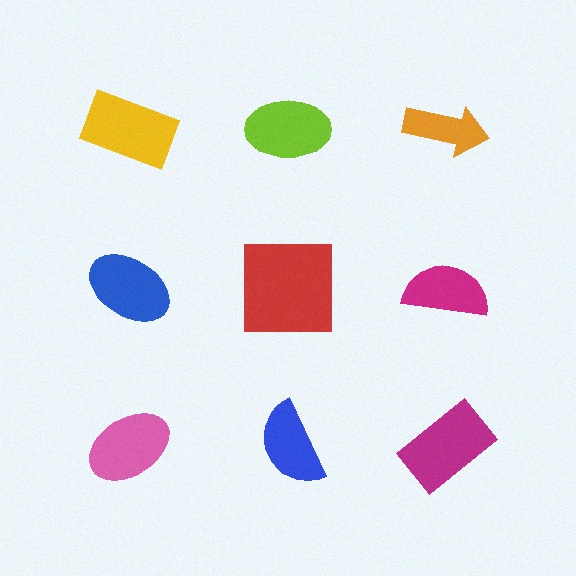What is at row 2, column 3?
A magenta semicircle.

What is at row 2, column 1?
A blue ellipse.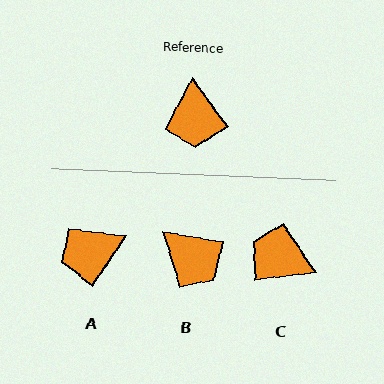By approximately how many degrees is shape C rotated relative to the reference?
Approximately 119 degrees clockwise.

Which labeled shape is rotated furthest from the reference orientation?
C, about 119 degrees away.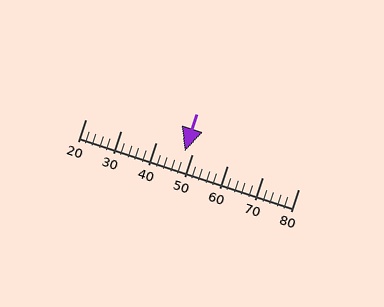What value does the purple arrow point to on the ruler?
The purple arrow points to approximately 48.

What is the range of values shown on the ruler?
The ruler shows values from 20 to 80.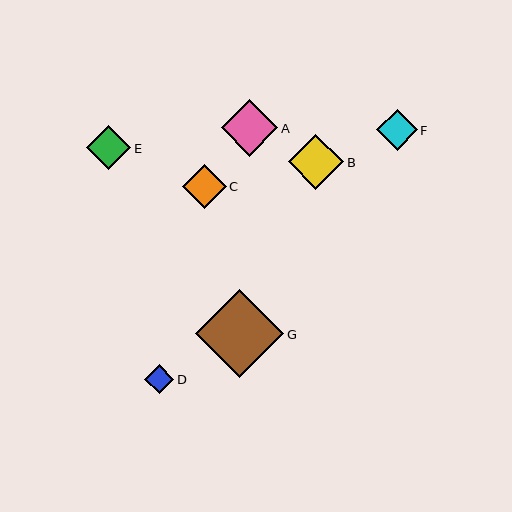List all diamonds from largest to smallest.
From largest to smallest: G, A, B, C, E, F, D.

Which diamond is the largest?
Diamond G is the largest with a size of approximately 88 pixels.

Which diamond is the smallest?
Diamond D is the smallest with a size of approximately 29 pixels.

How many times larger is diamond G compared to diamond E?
Diamond G is approximately 2.0 times the size of diamond E.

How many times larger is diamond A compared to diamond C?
Diamond A is approximately 1.3 times the size of diamond C.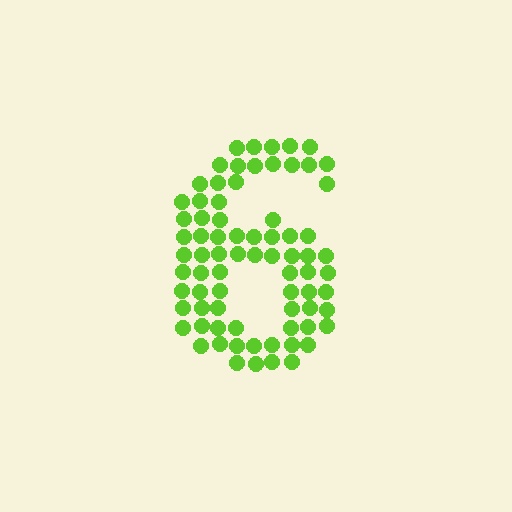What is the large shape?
The large shape is the digit 6.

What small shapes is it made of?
It is made of small circles.